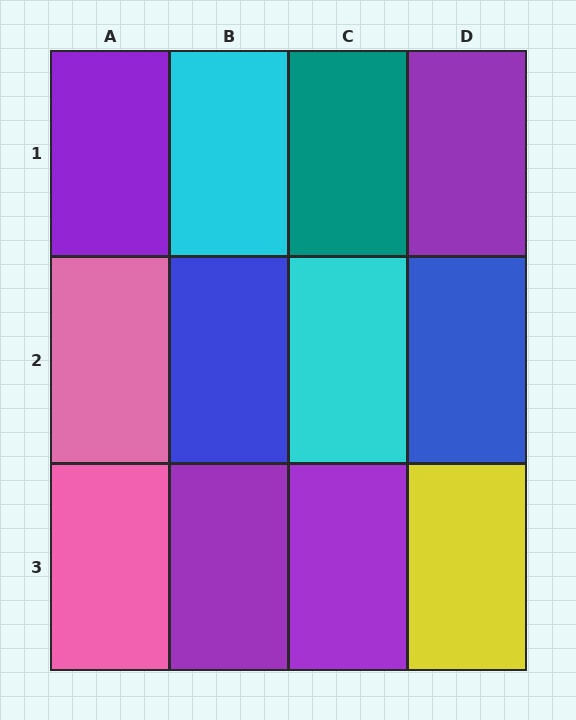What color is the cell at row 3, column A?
Pink.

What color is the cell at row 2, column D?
Blue.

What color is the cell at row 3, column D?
Yellow.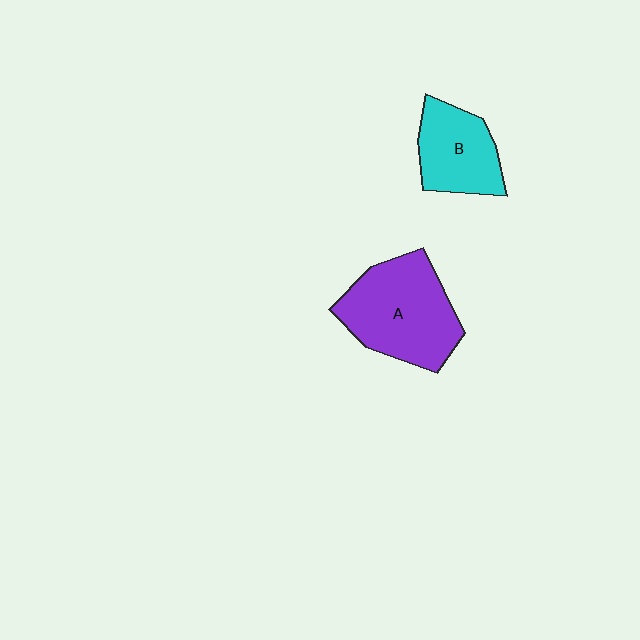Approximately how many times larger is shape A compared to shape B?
Approximately 1.5 times.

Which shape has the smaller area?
Shape B (cyan).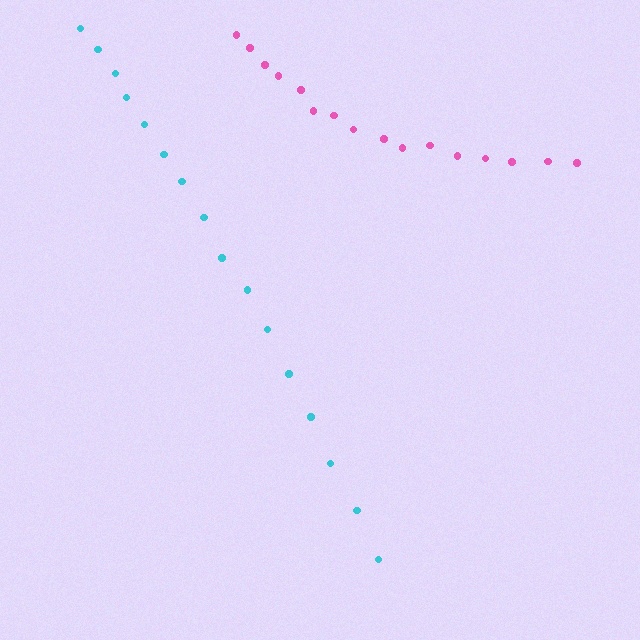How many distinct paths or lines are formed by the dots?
There are 2 distinct paths.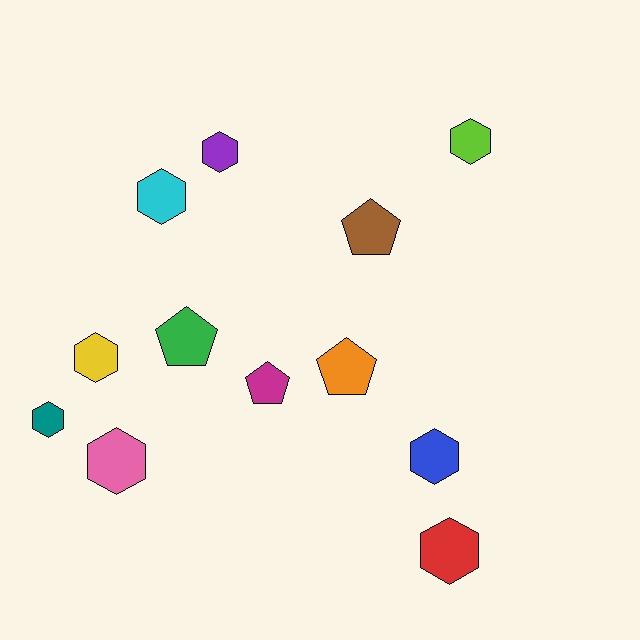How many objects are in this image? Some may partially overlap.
There are 12 objects.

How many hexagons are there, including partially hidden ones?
There are 8 hexagons.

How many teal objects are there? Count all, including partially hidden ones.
There is 1 teal object.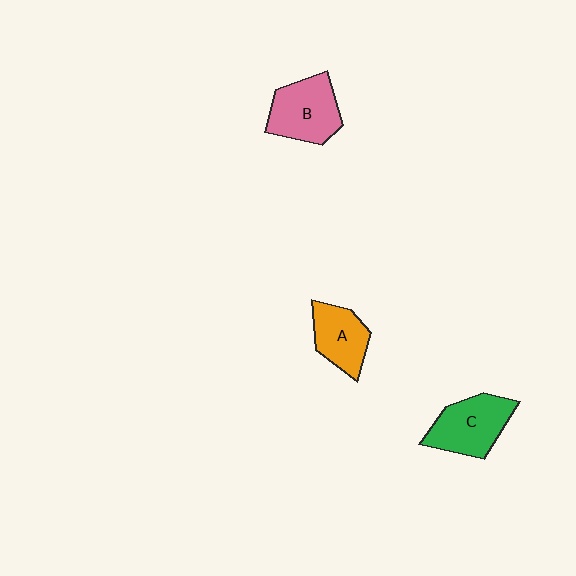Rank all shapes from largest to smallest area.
From largest to smallest: C (green), B (pink), A (orange).